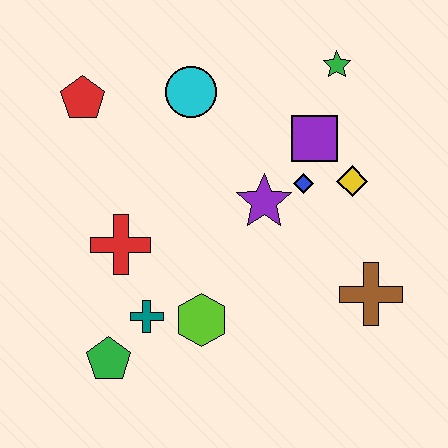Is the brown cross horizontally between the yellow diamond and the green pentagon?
No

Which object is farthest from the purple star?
The green pentagon is farthest from the purple star.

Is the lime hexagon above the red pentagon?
No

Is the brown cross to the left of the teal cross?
No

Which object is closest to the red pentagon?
The cyan circle is closest to the red pentagon.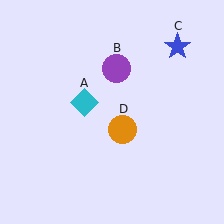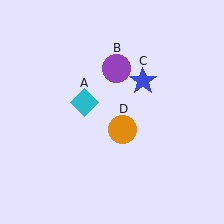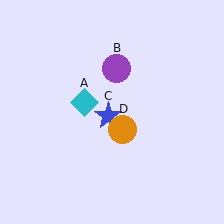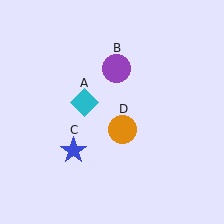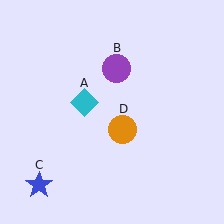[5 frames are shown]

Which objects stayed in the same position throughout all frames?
Cyan diamond (object A) and purple circle (object B) and orange circle (object D) remained stationary.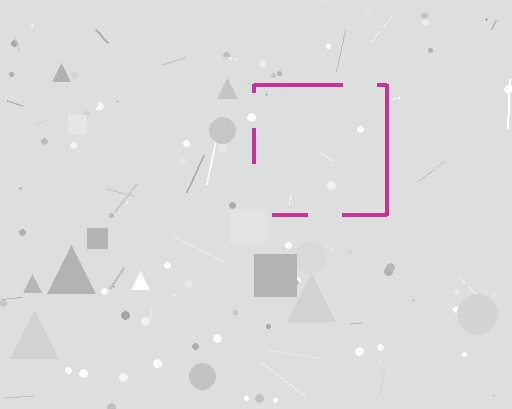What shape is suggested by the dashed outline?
The dashed outline suggests a square.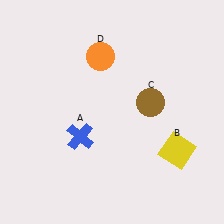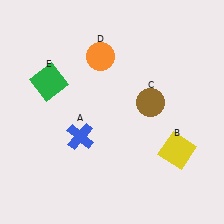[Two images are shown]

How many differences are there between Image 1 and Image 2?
There is 1 difference between the two images.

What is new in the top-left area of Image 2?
A green square (E) was added in the top-left area of Image 2.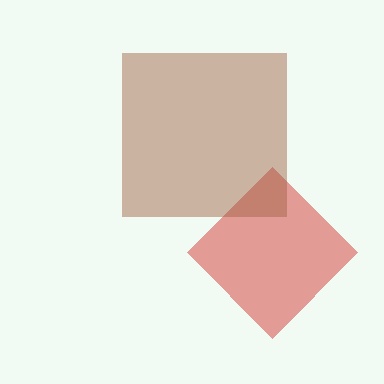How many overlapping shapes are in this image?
There are 2 overlapping shapes in the image.